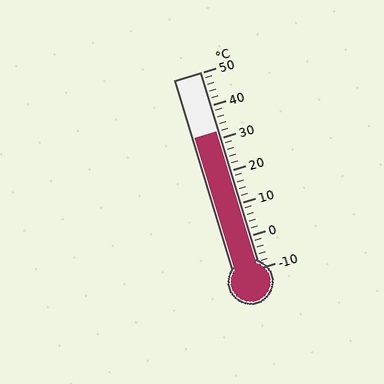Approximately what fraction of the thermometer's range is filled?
The thermometer is filled to approximately 70% of its range.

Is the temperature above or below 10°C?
The temperature is above 10°C.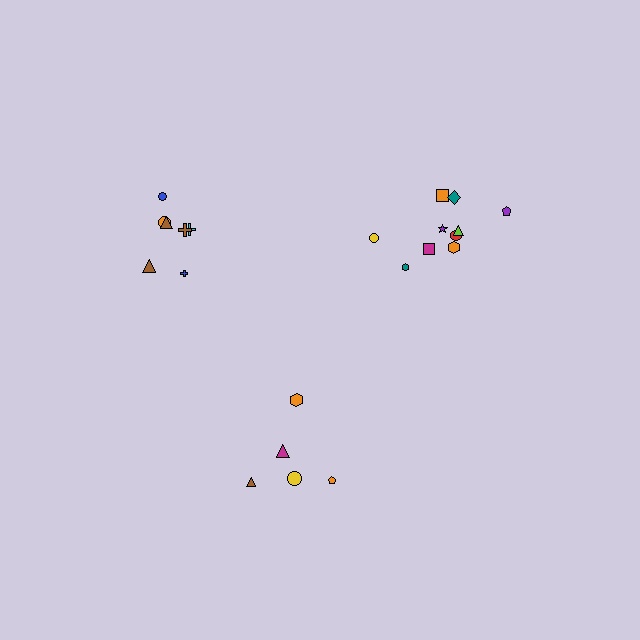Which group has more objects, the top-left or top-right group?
The top-right group.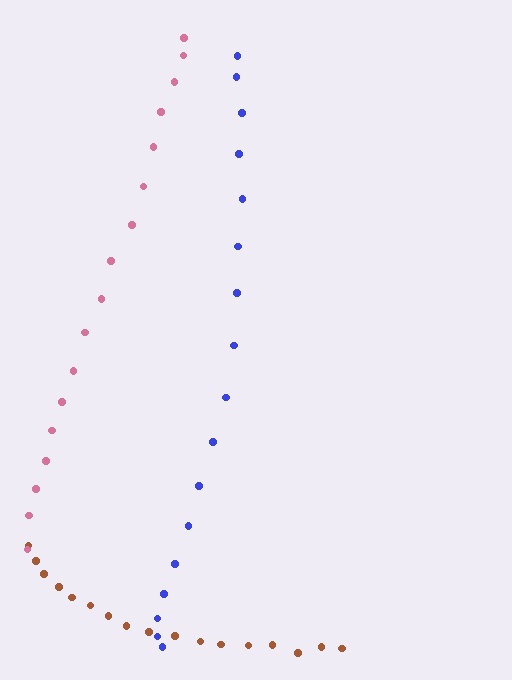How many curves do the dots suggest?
There are 3 distinct paths.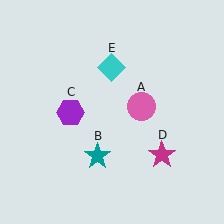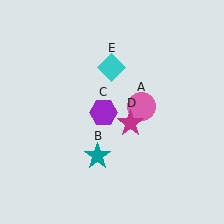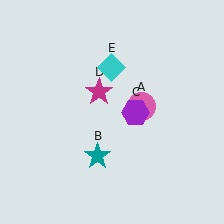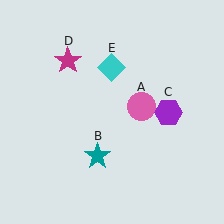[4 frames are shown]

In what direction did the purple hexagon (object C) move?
The purple hexagon (object C) moved right.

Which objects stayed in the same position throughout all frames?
Pink circle (object A) and teal star (object B) and cyan diamond (object E) remained stationary.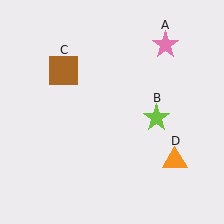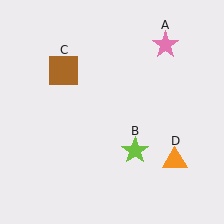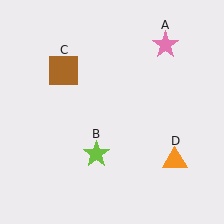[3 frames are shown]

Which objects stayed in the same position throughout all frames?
Pink star (object A) and brown square (object C) and orange triangle (object D) remained stationary.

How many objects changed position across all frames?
1 object changed position: lime star (object B).